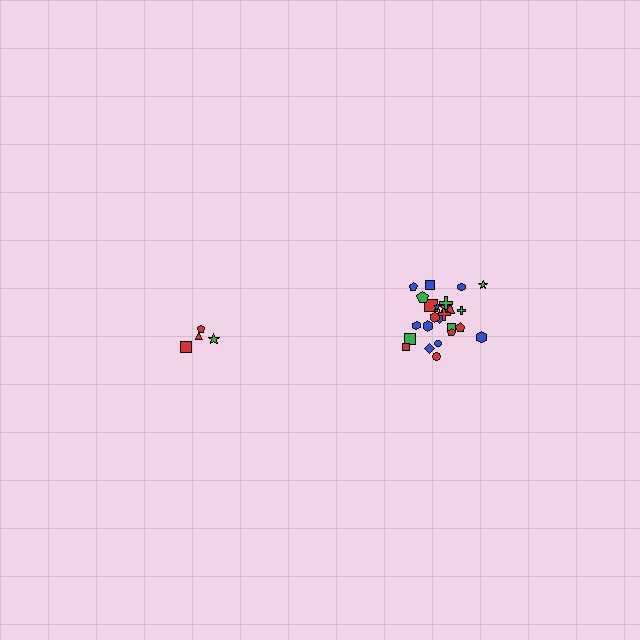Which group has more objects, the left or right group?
The right group.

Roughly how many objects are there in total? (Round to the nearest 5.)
Roughly 30 objects in total.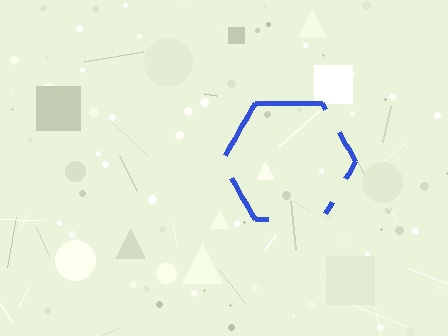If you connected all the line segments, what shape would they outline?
They would outline a hexagon.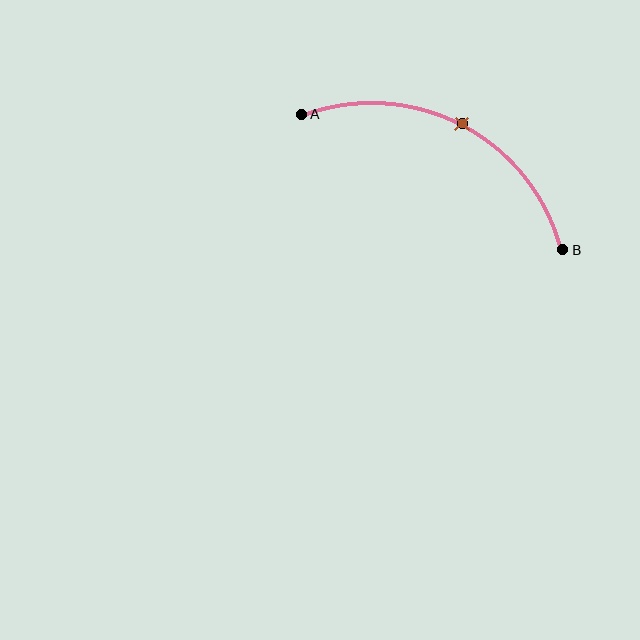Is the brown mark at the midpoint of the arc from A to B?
Yes. The brown mark lies on the arc at equal arc-length from both A and B — it is the arc midpoint.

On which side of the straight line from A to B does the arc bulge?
The arc bulges above the straight line connecting A and B.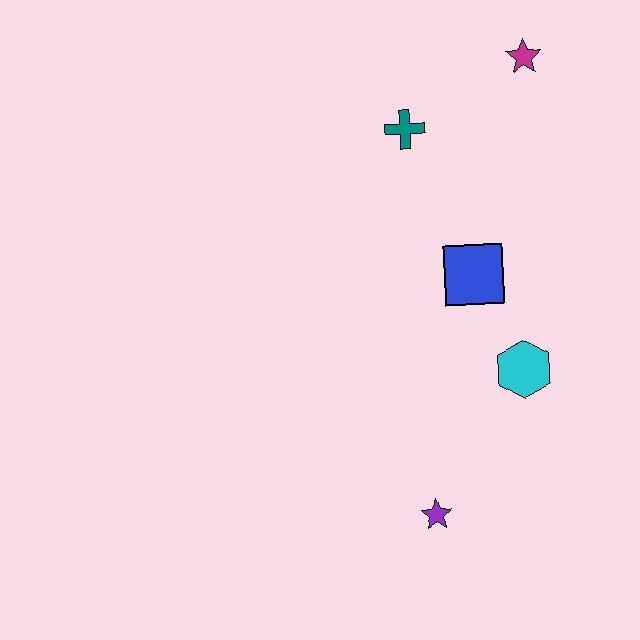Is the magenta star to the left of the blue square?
No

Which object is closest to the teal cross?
The magenta star is closest to the teal cross.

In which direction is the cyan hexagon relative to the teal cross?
The cyan hexagon is below the teal cross.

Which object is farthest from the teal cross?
The purple star is farthest from the teal cross.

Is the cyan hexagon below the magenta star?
Yes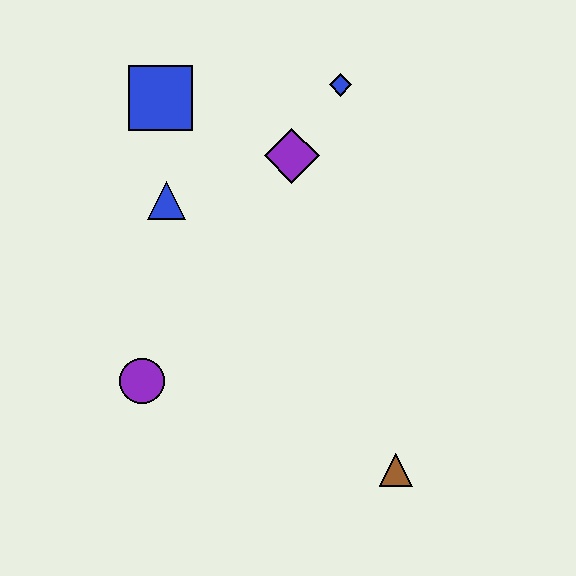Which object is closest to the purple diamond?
The blue diamond is closest to the purple diamond.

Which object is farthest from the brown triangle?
The blue square is farthest from the brown triangle.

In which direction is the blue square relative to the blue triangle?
The blue square is above the blue triangle.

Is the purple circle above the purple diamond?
No